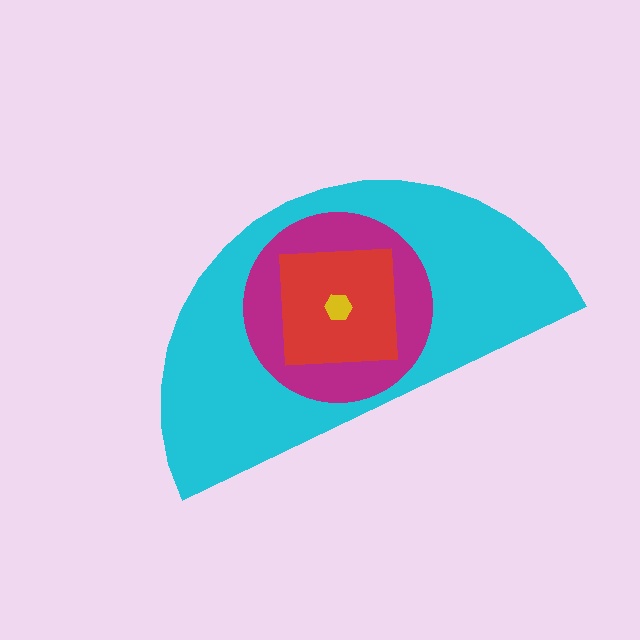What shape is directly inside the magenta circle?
The red square.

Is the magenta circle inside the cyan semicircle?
Yes.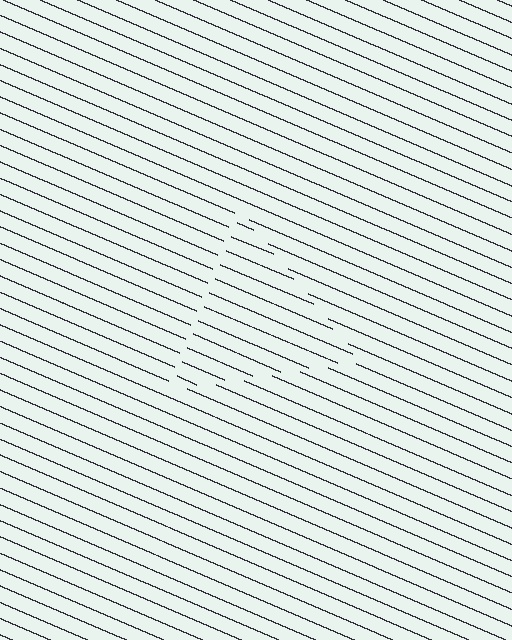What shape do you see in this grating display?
An illusory triangle. The interior of the shape contains the same grating, shifted by half a period — the contour is defined by the phase discontinuity where line-ends from the inner and outer gratings abut.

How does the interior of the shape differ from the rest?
The interior of the shape contains the same grating, shifted by half a period — the contour is defined by the phase discontinuity where line-ends from the inner and outer gratings abut.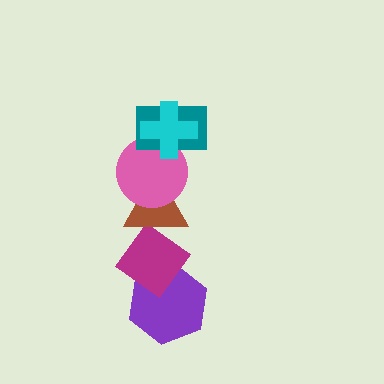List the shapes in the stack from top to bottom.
From top to bottom: the cyan cross, the teal rectangle, the pink circle, the brown triangle, the magenta diamond, the purple hexagon.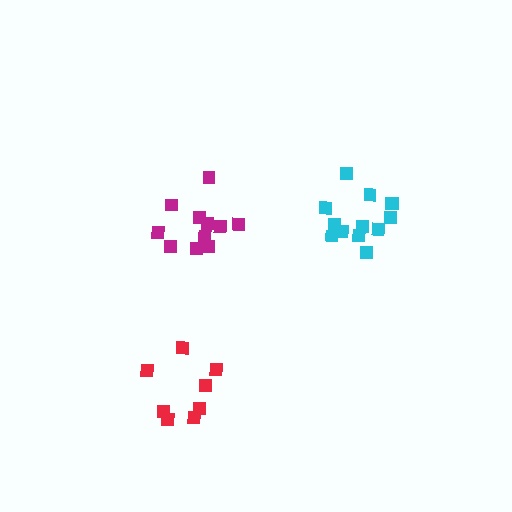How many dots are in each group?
Group 1: 13 dots, Group 2: 11 dots, Group 3: 8 dots (32 total).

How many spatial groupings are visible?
There are 3 spatial groupings.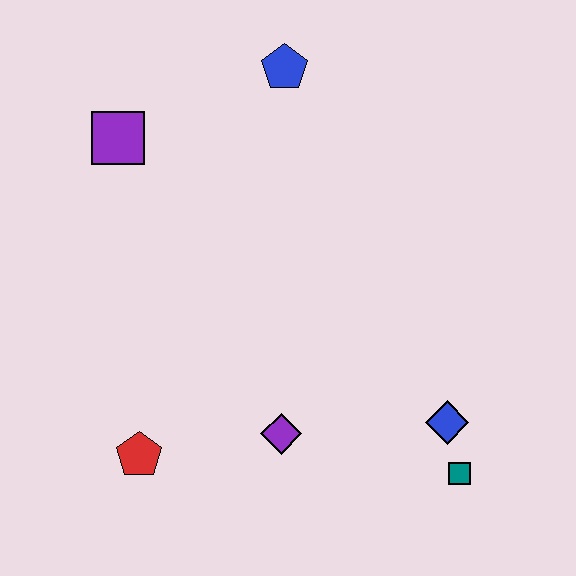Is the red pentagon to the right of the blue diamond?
No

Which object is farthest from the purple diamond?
The blue pentagon is farthest from the purple diamond.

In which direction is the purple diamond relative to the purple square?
The purple diamond is below the purple square.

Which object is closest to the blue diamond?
The teal square is closest to the blue diamond.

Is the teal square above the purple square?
No